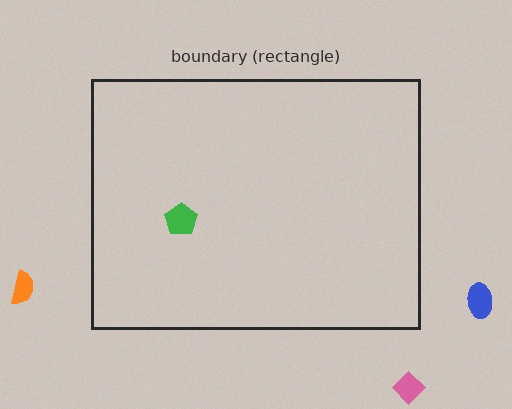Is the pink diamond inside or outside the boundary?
Outside.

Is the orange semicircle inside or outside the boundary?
Outside.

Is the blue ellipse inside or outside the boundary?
Outside.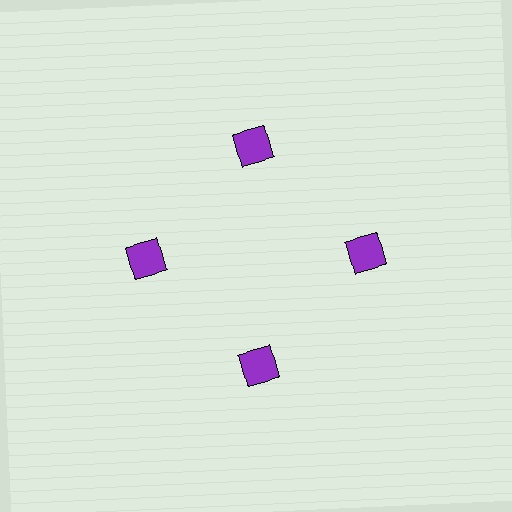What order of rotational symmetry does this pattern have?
This pattern has 4-fold rotational symmetry.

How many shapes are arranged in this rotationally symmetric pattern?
There are 4 shapes, arranged in 4 groups of 1.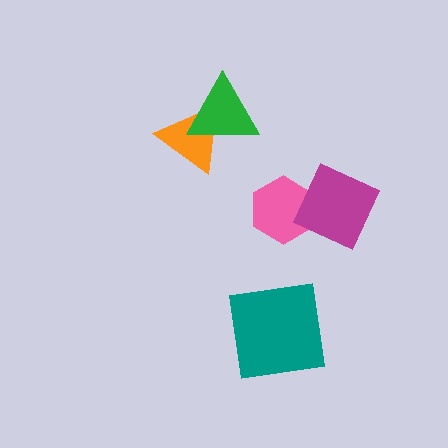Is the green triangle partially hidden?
No, no other shape covers it.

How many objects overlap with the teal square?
0 objects overlap with the teal square.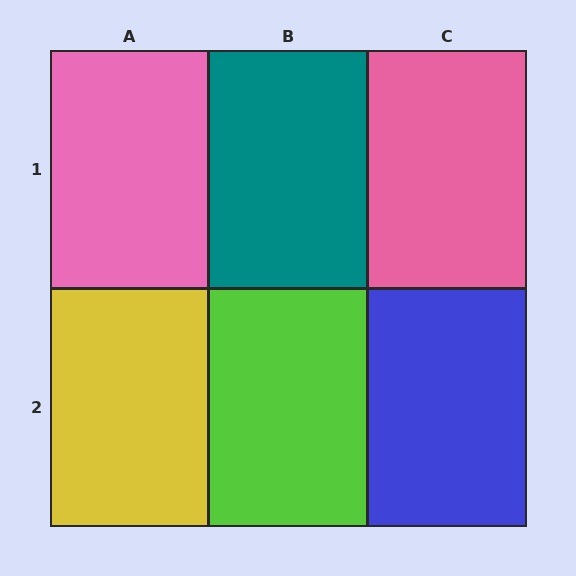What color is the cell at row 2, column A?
Yellow.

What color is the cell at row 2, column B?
Lime.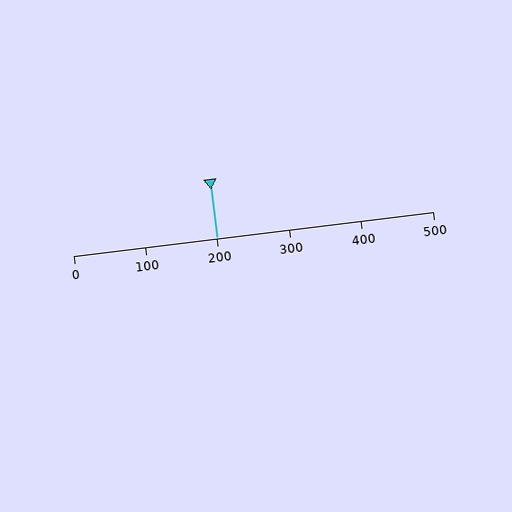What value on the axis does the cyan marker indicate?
The marker indicates approximately 200.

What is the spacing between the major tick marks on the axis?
The major ticks are spaced 100 apart.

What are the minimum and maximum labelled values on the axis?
The axis runs from 0 to 500.